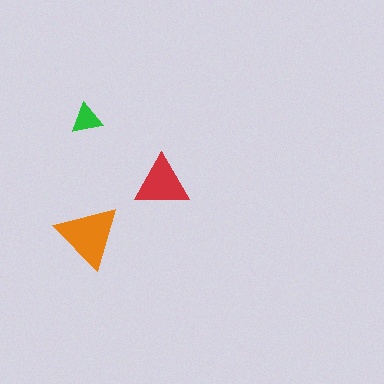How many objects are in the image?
There are 3 objects in the image.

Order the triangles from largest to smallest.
the orange one, the red one, the green one.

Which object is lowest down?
The orange triangle is bottommost.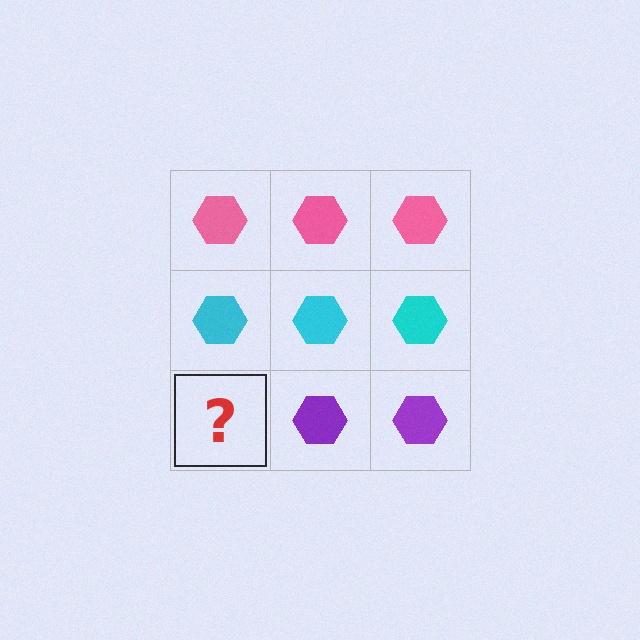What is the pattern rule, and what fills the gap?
The rule is that each row has a consistent color. The gap should be filled with a purple hexagon.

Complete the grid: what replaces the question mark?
The question mark should be replaced with a purple hexagon.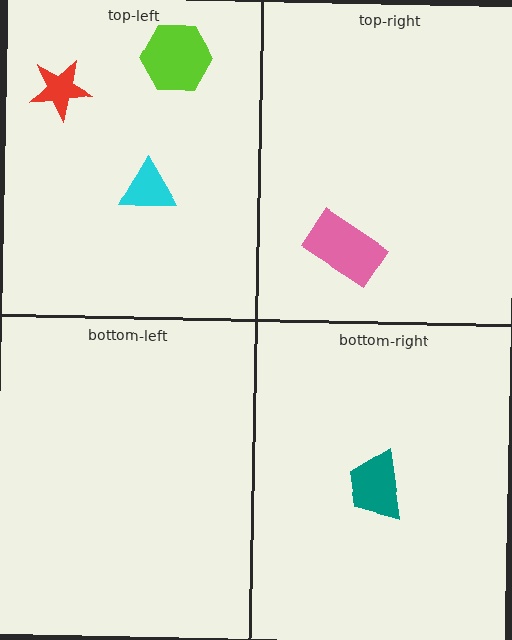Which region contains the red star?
The top-left region.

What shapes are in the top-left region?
The lime hexagon, the red star, the cyan triangle.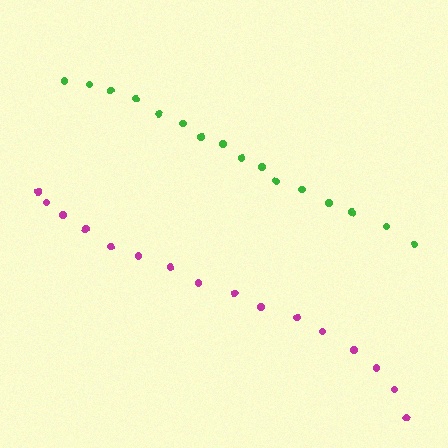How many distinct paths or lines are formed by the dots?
There are 2 distinct paths.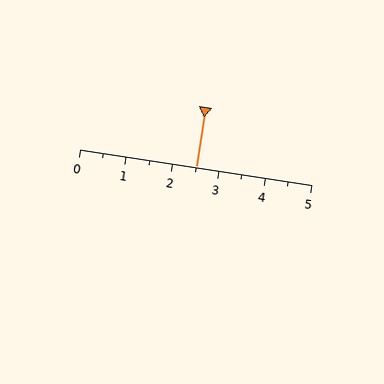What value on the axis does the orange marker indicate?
The marker indicates approximately 2.5.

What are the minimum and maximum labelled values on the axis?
The axis runs from 0 to 5.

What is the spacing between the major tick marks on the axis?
The major ticks are spaced 1 apart.